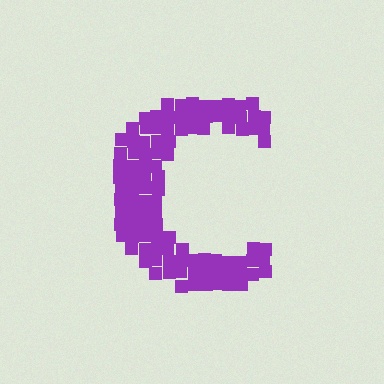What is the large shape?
The large shape is the letter C.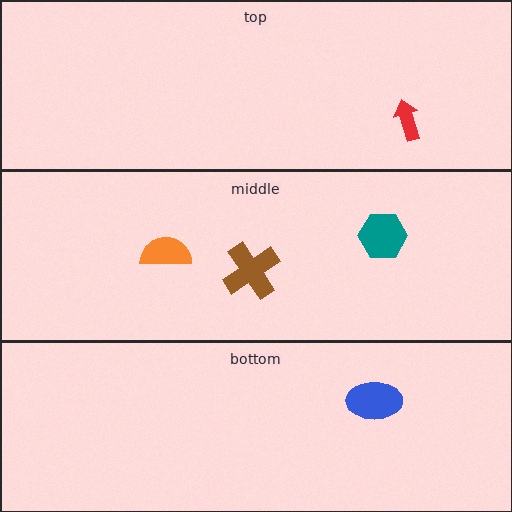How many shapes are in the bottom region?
1.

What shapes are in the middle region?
The brown cross, the orange semicircle, the teal hexagon.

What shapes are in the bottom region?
The blue ellipse.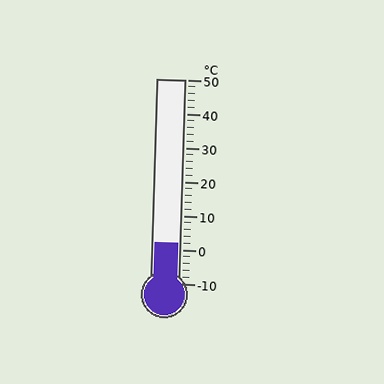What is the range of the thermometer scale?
The thermometer scale ranges from -10°C to 50°C.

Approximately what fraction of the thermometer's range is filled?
The thermometer is filled to approximately 20% of its range.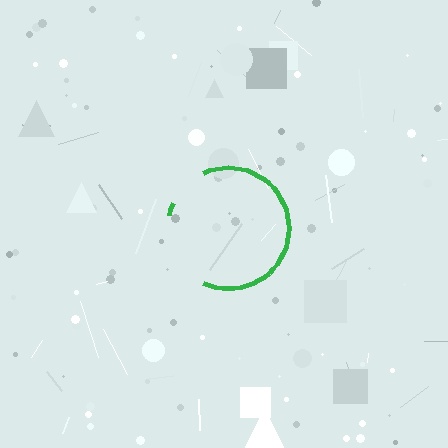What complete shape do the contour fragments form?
The contour fragments form a circle.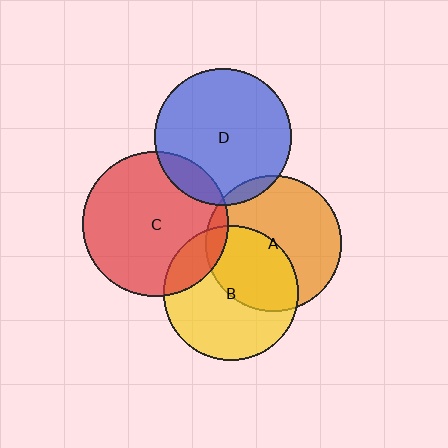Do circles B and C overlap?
Yes.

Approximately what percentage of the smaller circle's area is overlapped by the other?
Approximately 20%.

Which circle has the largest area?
Circle C (red).